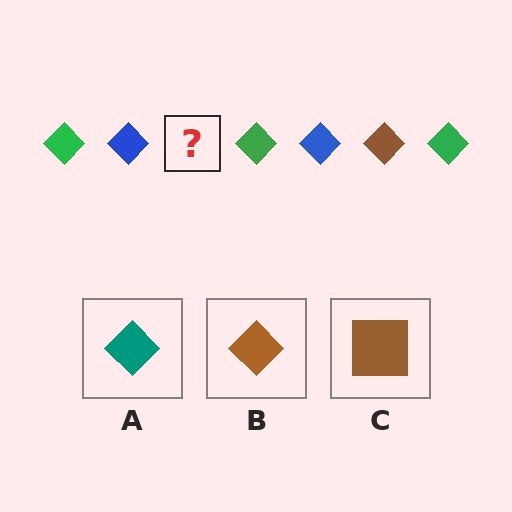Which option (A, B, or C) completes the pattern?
B.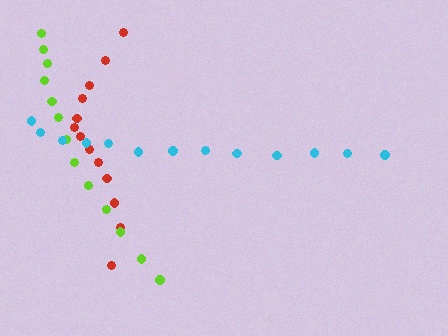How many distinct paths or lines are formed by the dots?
There are 3 distinct paths.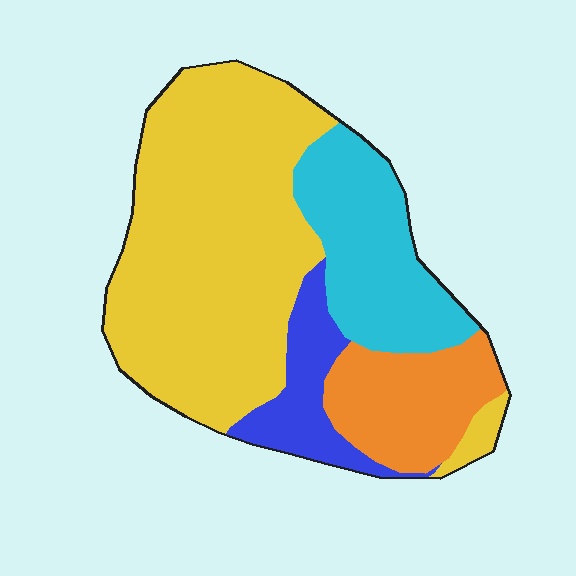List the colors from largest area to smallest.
From largest to smallest: yellow, cyan, orange, blue.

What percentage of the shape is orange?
Orange takes up less than a sixth of the shape.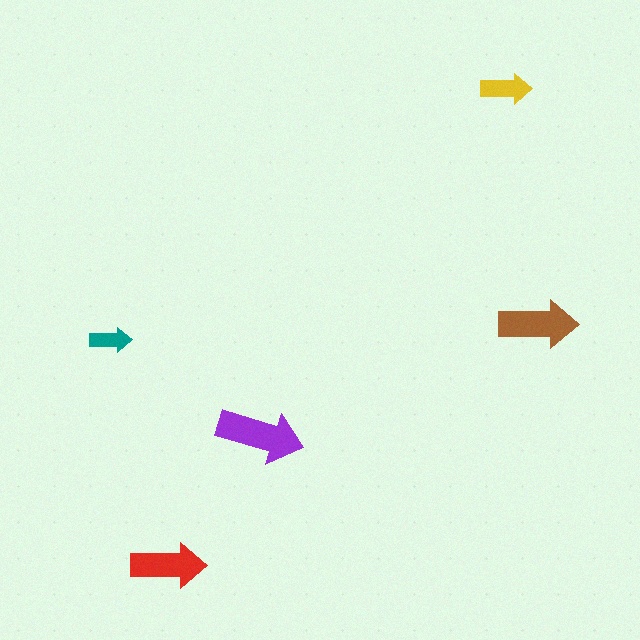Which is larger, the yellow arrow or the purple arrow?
The purple one.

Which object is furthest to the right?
The brown arrow is rightmost.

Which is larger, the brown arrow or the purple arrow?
The purple one.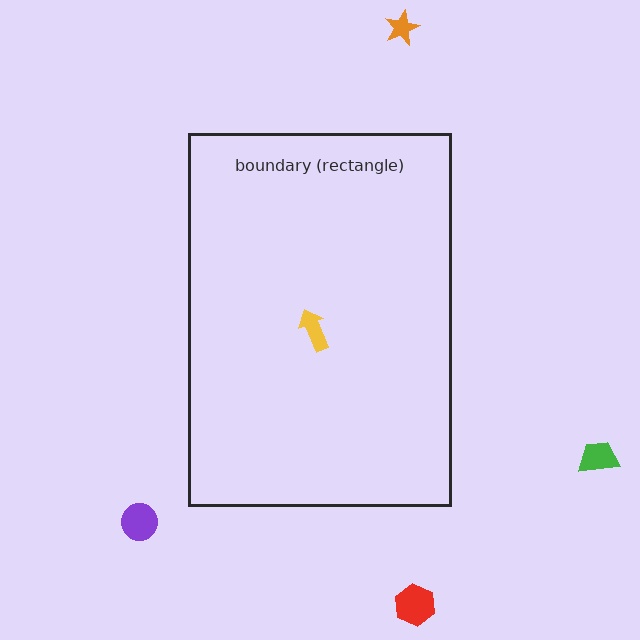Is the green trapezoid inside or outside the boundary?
Outside.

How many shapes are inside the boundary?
1 inside, 4 outside.